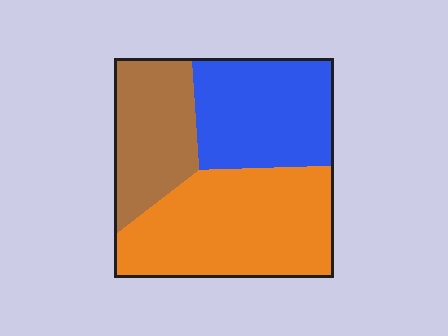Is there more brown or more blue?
Blue.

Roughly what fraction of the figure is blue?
Blue takes up about one third (1/3) of the figure.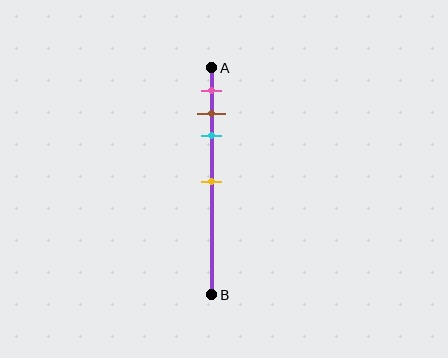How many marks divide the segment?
There are 4 marks dividing the segment.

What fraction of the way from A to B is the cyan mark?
The cyan mark is approximately 30% (0.3) of the way from A to B.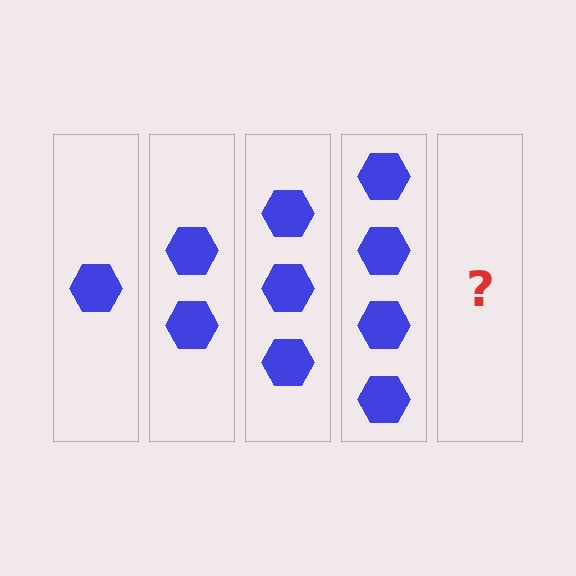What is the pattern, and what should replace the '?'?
The pattern is that each step adds one more hexagon. The '?' should be 5 hexagons.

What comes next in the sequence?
The next element should be 5 hexagons.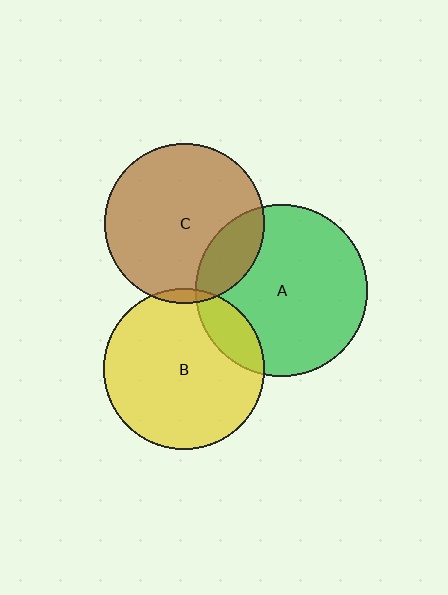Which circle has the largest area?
Circle A (green).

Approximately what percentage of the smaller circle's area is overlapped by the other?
Approximately 15%.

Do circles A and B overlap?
Yes.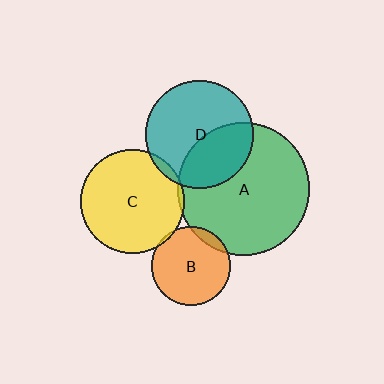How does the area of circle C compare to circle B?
Approximately 1.7 times.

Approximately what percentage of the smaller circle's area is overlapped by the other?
Approximately 35%.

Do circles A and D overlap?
Yes.